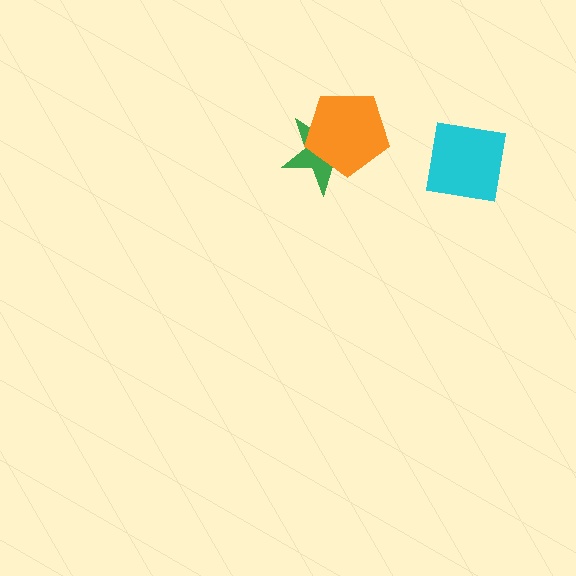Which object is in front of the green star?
The orange pentagon is in front of the green star.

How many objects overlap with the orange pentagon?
1 object overlaps with the orange pentagon.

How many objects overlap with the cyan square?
0 objects overlap with the cyan square.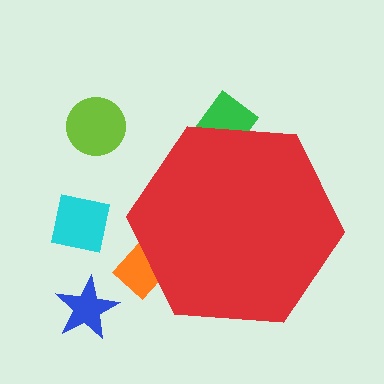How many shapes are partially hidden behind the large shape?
2 shapes are partially hidden.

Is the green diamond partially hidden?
Yes, the green diamond is partially hidden behind the red hexagon.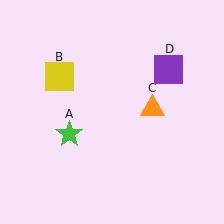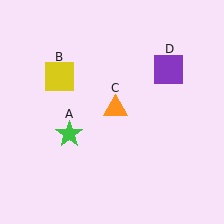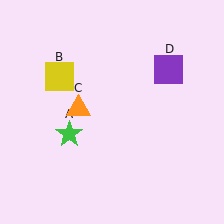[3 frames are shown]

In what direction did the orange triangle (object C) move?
The orange triangle (object C) moved left.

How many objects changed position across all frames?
1 object changed position: orange triangle (object C).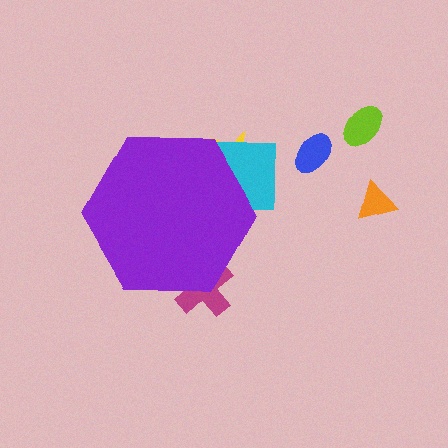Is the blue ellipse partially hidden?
No, the blue ellipse is fully visible.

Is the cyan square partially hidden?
Yes, the cyan square is partially hidden behind the purple hexagon.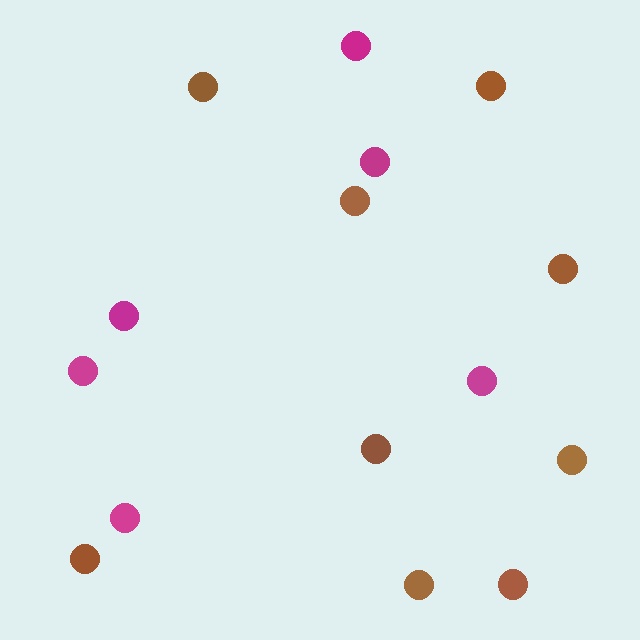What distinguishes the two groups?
There are 2 groups: one group of magenta circles (6) and one group of brown circles (9).